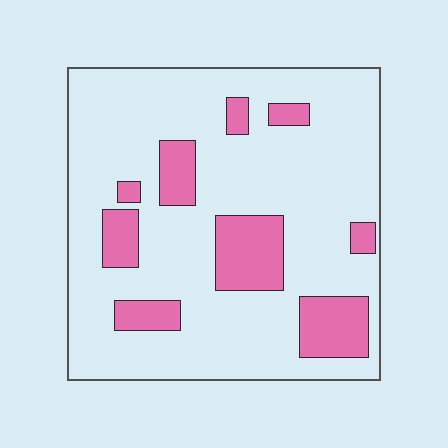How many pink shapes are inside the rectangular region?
9.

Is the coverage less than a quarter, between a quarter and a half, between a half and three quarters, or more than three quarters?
Less than a quarter.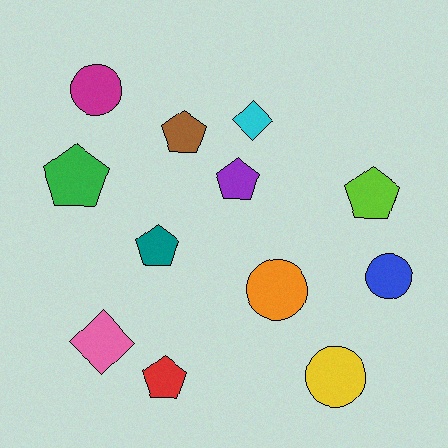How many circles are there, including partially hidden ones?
There are 4 circles.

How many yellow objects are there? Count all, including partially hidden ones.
There is 1 yellow object.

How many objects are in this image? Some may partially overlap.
There are 12 objects.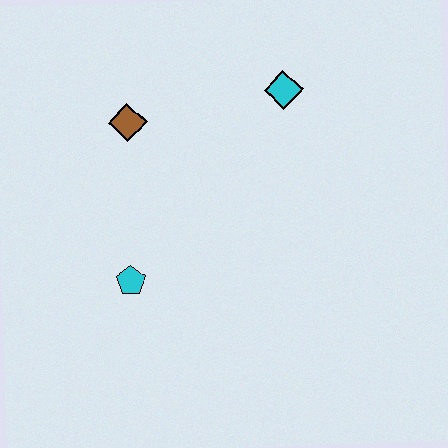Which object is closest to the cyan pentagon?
The brown diamond is closest to the cyan pentagon.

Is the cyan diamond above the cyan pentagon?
Yes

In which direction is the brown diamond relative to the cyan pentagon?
The brown diamond is above the cyan pentagon.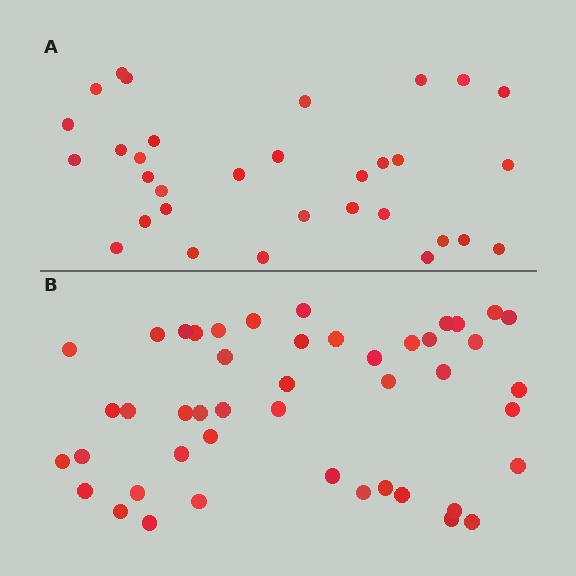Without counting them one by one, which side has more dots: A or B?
Region B (the bottom region) has more dots.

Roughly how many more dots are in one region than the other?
Region B has approximately 15 more dots than region A.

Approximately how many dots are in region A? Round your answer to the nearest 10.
About 30 dots. (The exact count is 32, which rounds to 30.)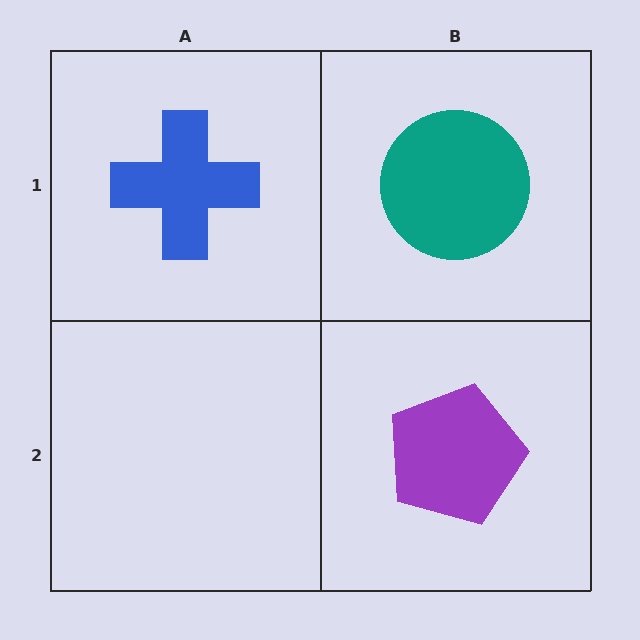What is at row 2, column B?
A purple pentagon.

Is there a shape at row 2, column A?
No, that cell is empty.